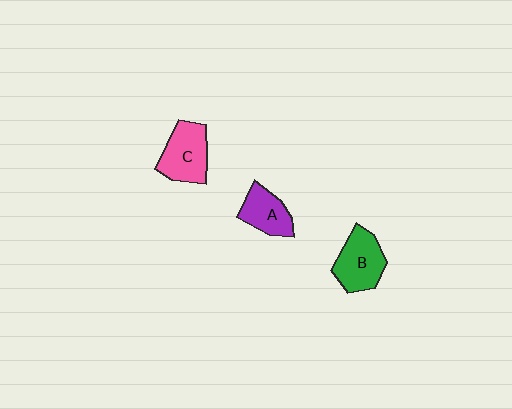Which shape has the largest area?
Shape C (pink).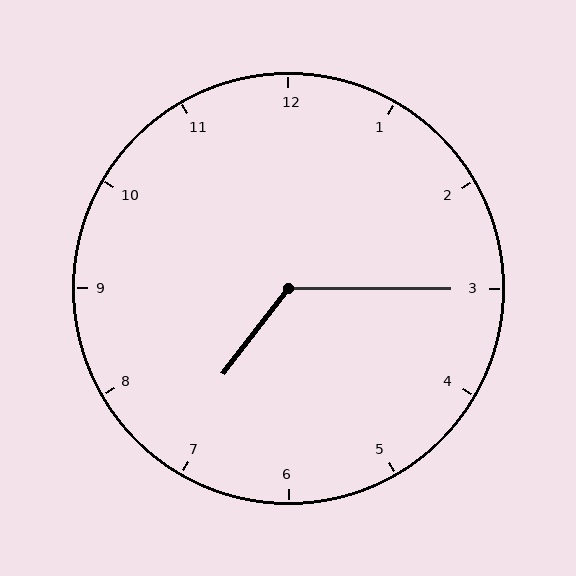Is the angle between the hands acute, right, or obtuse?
It is obtuse.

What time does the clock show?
7:15.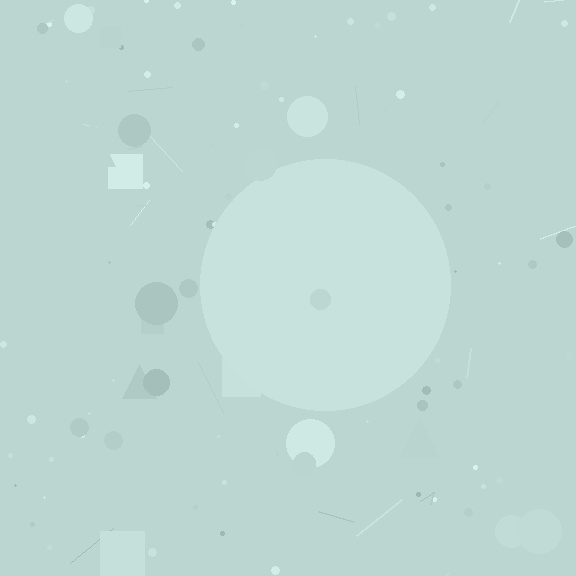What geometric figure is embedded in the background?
A circle is embedded in the background.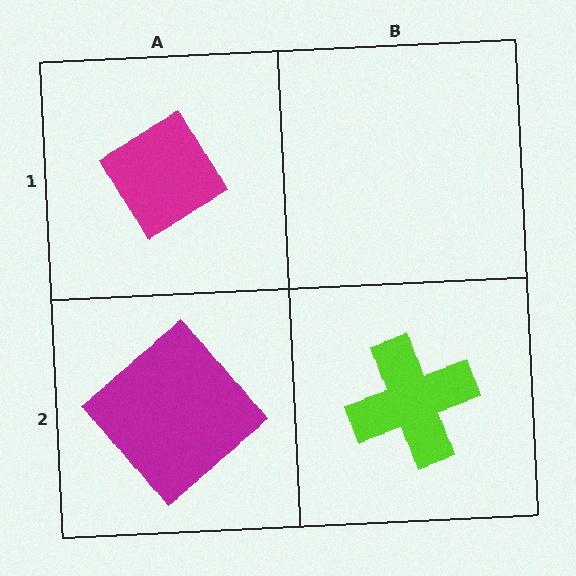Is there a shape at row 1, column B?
No, that cell is empty.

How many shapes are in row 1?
1 shape.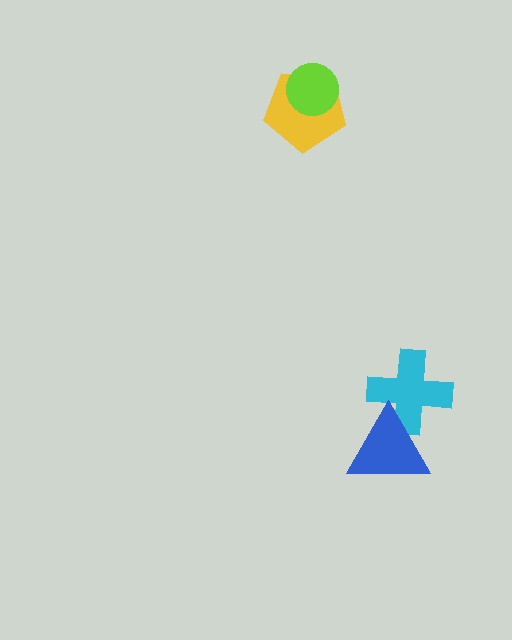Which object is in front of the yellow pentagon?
The lime circle is in front of the yellow pentagon.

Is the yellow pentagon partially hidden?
Yes, it is partially covered by another shape.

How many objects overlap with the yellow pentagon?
1 object overlaps with the yellow pentagon.